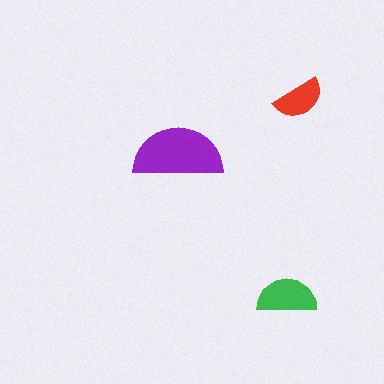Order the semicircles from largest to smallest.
the purple one, the green one, the red one.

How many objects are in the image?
There are 3 objects in the image.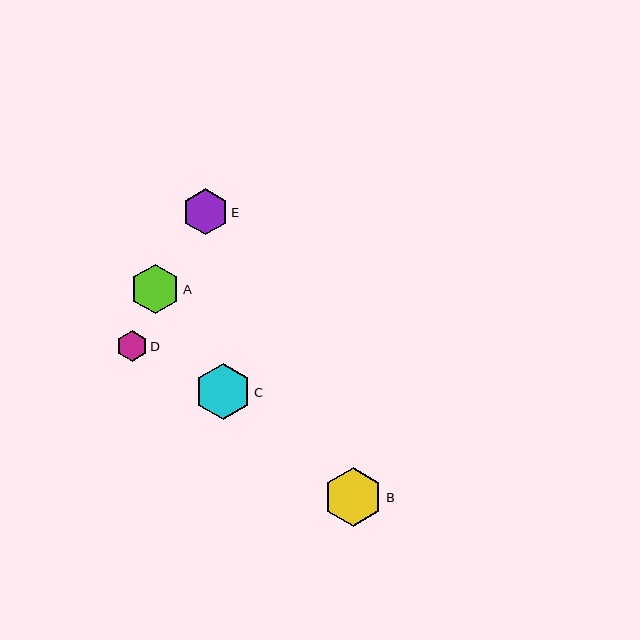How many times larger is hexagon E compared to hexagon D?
Hexagon E is approximately 1.5 times the size of hexagon D.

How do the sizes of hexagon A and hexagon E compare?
Hexagon A and hexagon E are approximately the same size.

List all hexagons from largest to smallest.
From largest to smallest: B, C, A, E, D.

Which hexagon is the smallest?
Hexagon D is the smallest with a size of approximately 31 pixels.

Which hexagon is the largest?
Hexagon B is the largest with a size of approximately 59 pixels.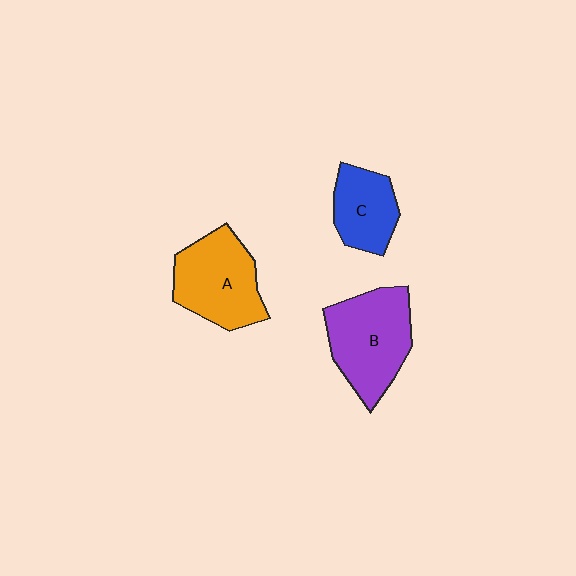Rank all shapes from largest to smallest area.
From largest to smallest: B (purple), A (orange), C (blue).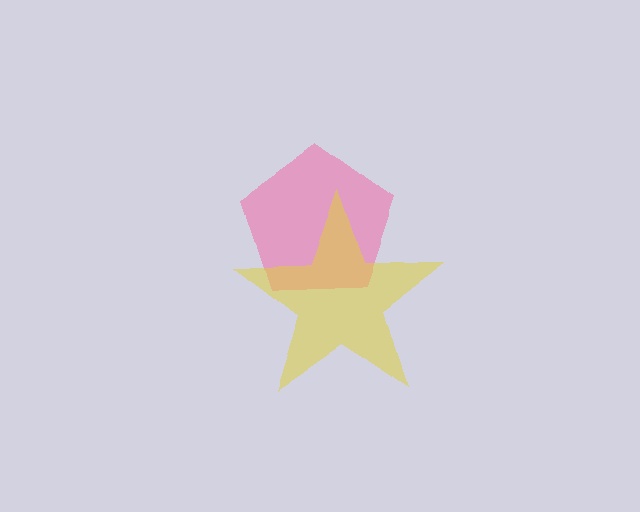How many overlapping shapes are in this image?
There are 2 overlapping shapes in the image.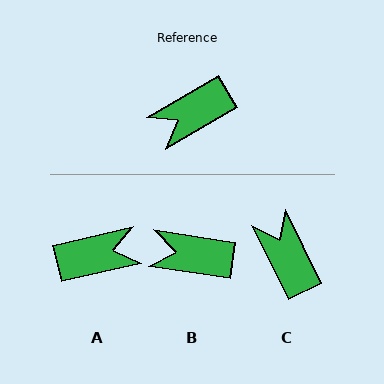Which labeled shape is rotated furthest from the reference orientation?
A, about 163 degrees away.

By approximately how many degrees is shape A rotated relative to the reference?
Approximately 163 degrees counter-clockwise.